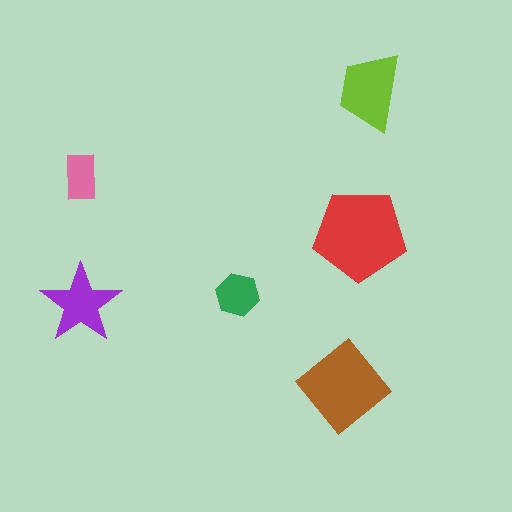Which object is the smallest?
The pink rectangle.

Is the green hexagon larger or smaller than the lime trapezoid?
Smaller.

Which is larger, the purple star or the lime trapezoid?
The lime trapezoid.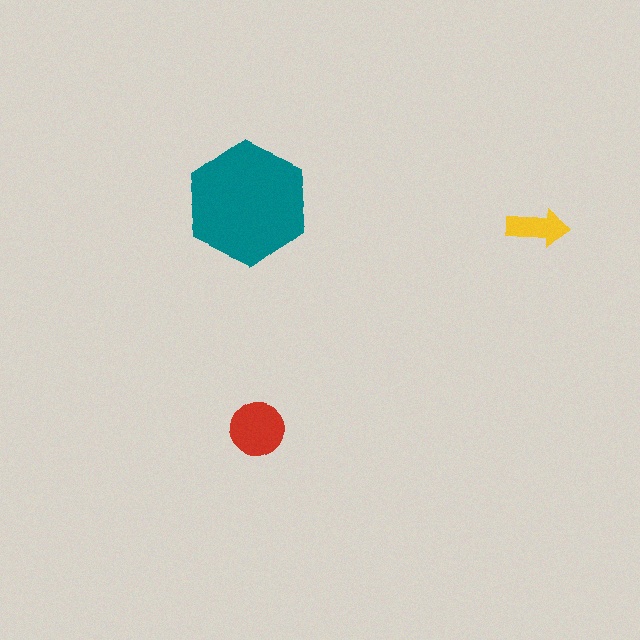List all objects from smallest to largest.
The yellow arrow, the red circle, the teal hexagon.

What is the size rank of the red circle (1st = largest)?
2nd.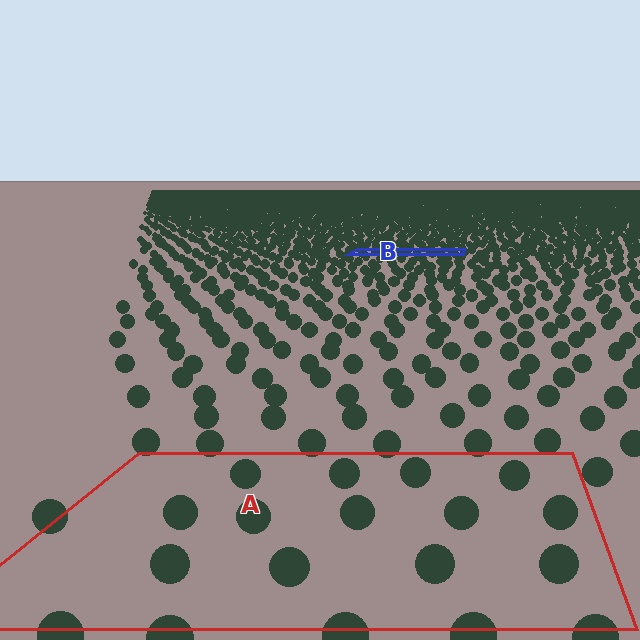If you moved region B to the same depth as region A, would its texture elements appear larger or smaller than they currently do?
They would appear larger. At a closer depth, the same texture elements are projected at a bigger on-screen size.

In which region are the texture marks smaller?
The texture marks are smaller in region B, because it is farther away.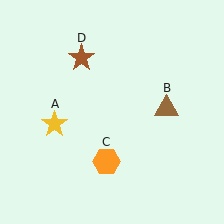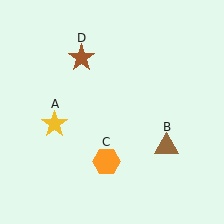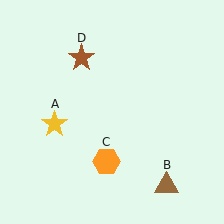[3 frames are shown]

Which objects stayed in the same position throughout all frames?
Yellow star (object A) and orange hexagon (object C) and brown star (object D) remained stationary.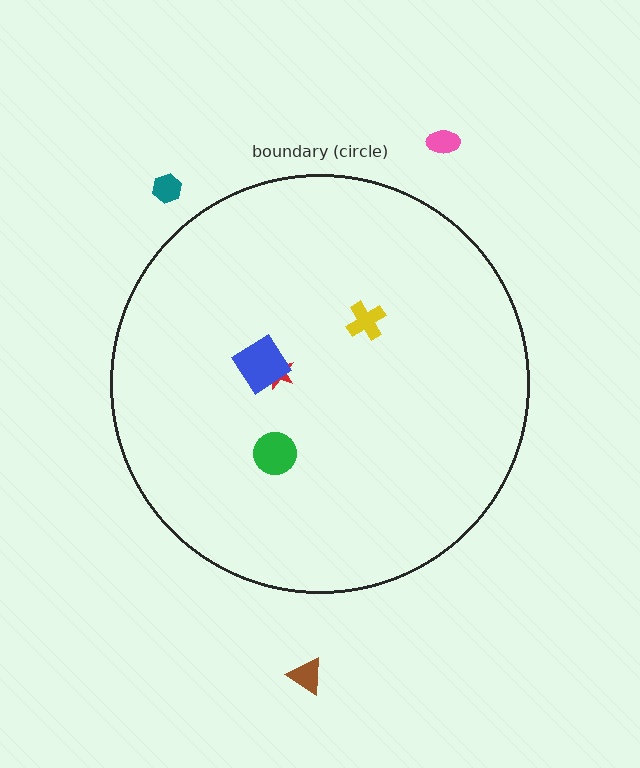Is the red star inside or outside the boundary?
Inside.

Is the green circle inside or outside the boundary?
Inside.